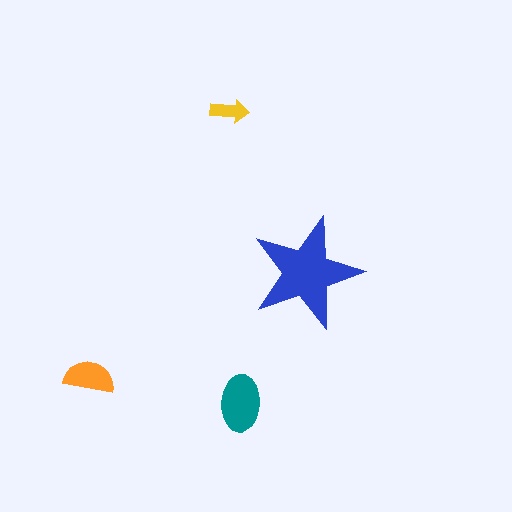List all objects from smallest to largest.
The yellow arrow, the orange semicircle, the teal ellipse, the blue star.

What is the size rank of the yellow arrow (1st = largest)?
4th.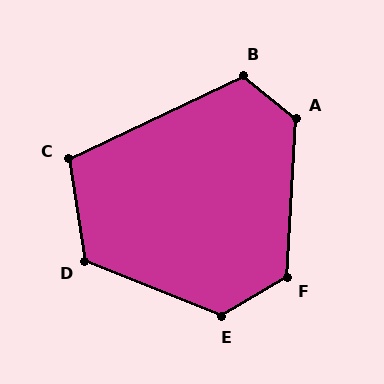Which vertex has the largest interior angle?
E, at approximately 127 degrees.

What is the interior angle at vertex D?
Approximately 121 degrees (obtuse).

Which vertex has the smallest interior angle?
C, at approximately 107 degrees.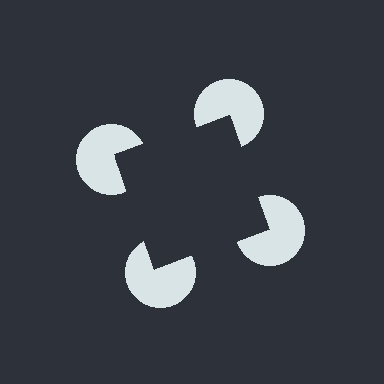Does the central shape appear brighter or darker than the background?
It typically appears slightly darker than the background, even though no actual brightness change is drawn.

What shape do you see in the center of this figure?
An illusory square — its edges are inferred from the aligned wedge cuts in the pac-man discs, not physically drawn.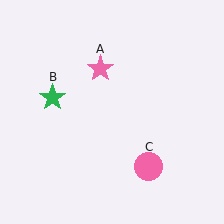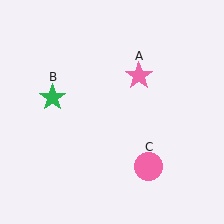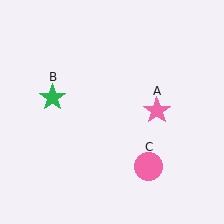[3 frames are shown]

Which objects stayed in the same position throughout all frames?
Green star (object B) and pink circle (object C) remained stationary.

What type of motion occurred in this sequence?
The pink star (object A) rotated clockwise around the center of the scene.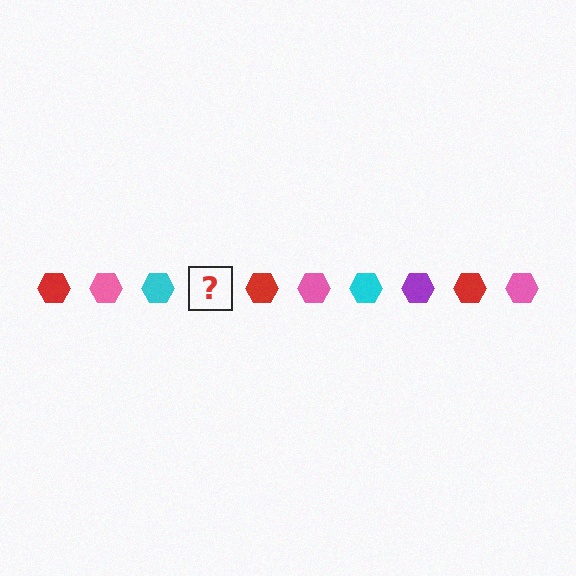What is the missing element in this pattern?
The missing element is a purple hexagon.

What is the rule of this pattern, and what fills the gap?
The rule is that the pattern cycles through red, pink, cyan, purple hexagons. The gap should be filled with a purple hexagon.